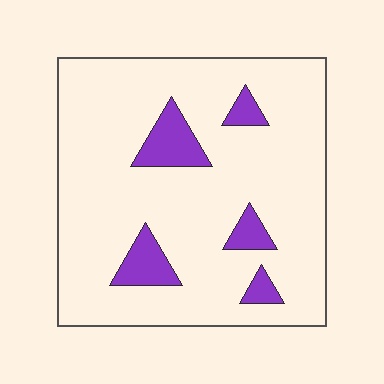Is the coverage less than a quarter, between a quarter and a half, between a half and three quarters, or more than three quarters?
Less than a quarter.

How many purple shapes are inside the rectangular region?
5.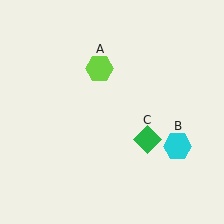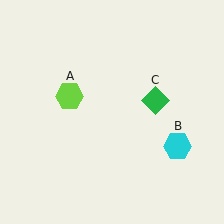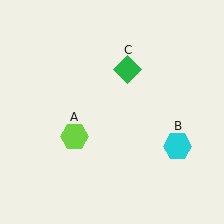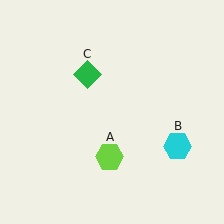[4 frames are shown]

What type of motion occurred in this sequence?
The lime hexagon (object A), green diamond (object C) rotated counterclockwise around the center of the scene.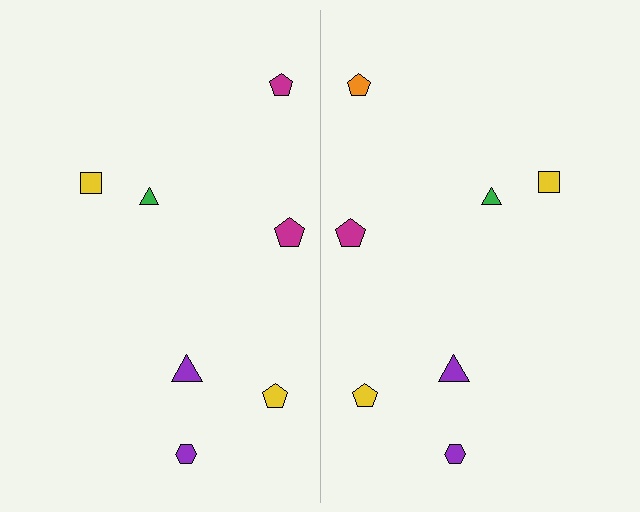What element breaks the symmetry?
The orange pentagon on the right side breaks the symmetry — its mirror counterpart is magenta.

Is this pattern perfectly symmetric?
No, the pattern is not perfectly symmetric. The orange pentagon on the right side breaks the symmetry — its mirror counterpart is magenta.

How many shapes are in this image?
There are 14 shapes in this image.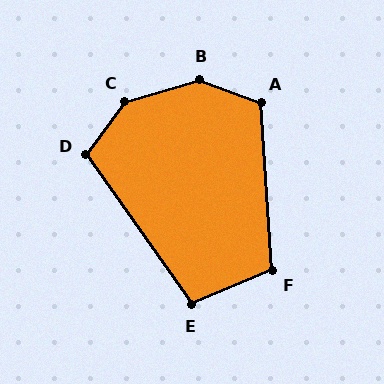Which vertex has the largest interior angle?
C, at approximately 143 degrees.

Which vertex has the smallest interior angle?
E, at approximately 102 degrees.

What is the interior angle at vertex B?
Approximately 143 degrees (obtuse).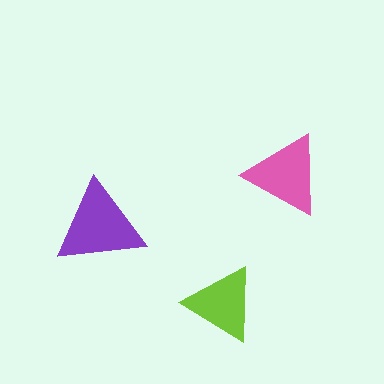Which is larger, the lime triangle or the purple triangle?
The purple one.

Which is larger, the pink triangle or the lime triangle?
The pink one.